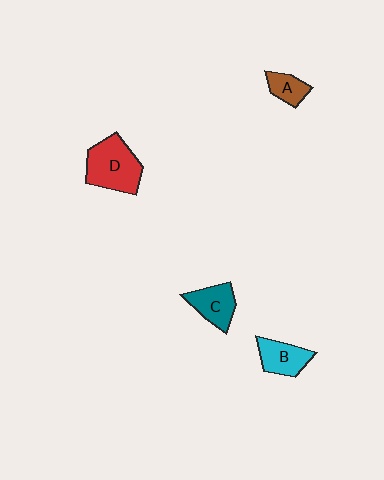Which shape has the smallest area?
Shape A (brown).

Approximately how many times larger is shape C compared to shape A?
Approximately 1.5 times.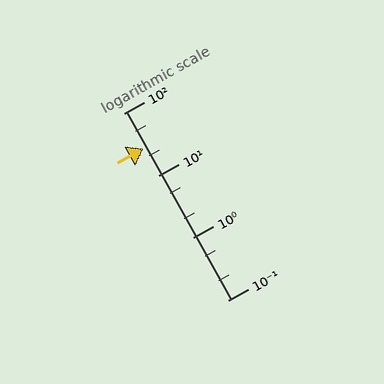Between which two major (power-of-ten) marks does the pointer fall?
The pointer is between 10 and 100.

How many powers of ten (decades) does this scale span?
The scale spans 3 decades, from 0.1 to 100.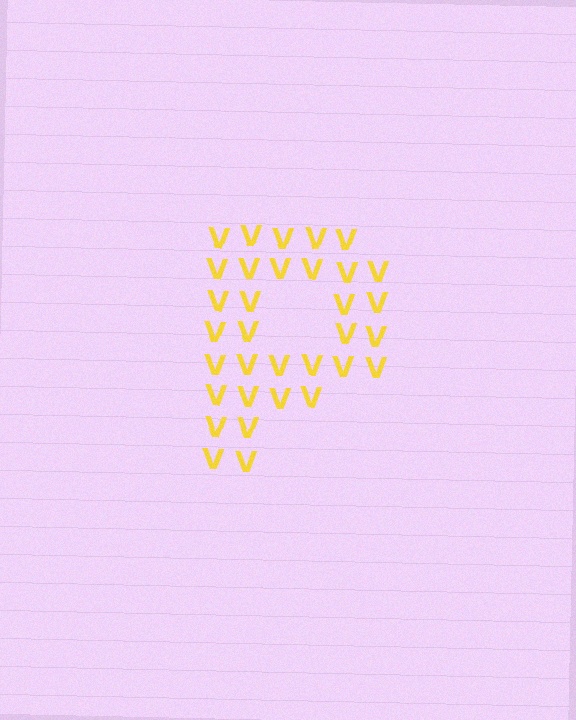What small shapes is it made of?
It is made of small letter V's.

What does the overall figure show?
The overall figure shows the letter P.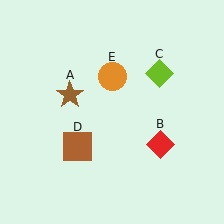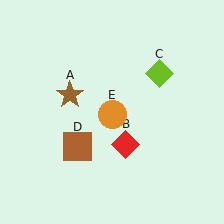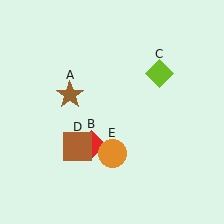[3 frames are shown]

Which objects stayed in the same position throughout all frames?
Brown star (object A) and lime diamond (object C) and brown square (object D) remained stationary.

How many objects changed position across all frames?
2 objects changed position: red diamond (object B), orange circle (object E).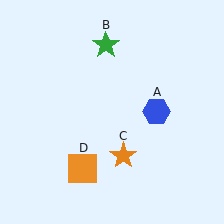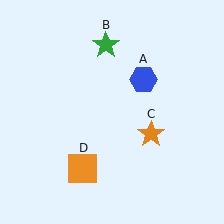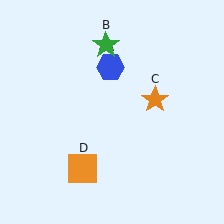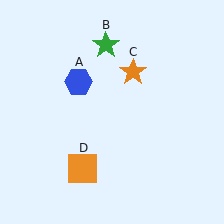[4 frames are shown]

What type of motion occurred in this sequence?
The blue hexagon (object A), orange star (object C) rotated counterclockwise around the center of the scene.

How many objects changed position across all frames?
2 objects changed position: blue hexagon (object A), orange star (object C).